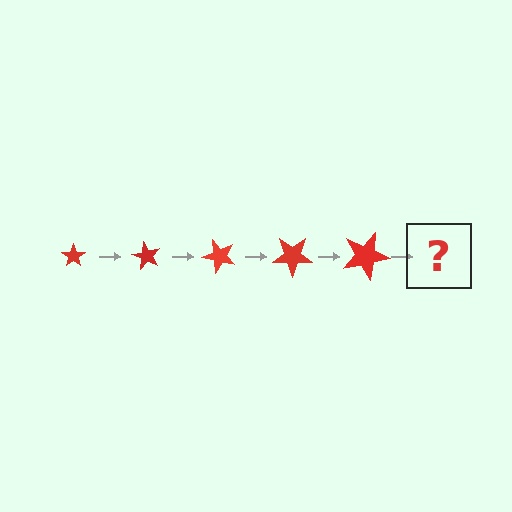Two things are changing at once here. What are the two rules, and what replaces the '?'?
The two rules are that the star grows larger each step and it rotates 60 degrees each step. The '?' should be a star, larger than the previous one and rotated 300 degrees from the start.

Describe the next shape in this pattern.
It should be a star, larger than the previous one and rotated 300 degrees from the start.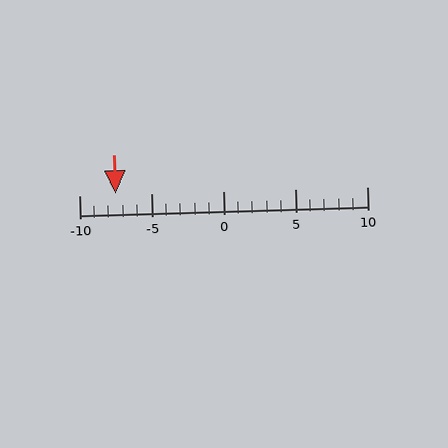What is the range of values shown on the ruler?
The ruler shows values from -10 to 10.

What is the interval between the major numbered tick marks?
The major tick marks are spaced 5 units apart.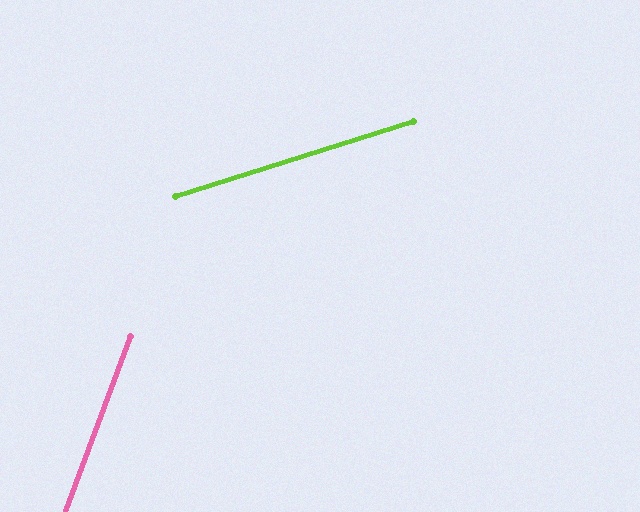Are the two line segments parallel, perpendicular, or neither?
Neither parallel nor perpendicular — they differ by about 52°.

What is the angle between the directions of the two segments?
Approximately 52 degrees.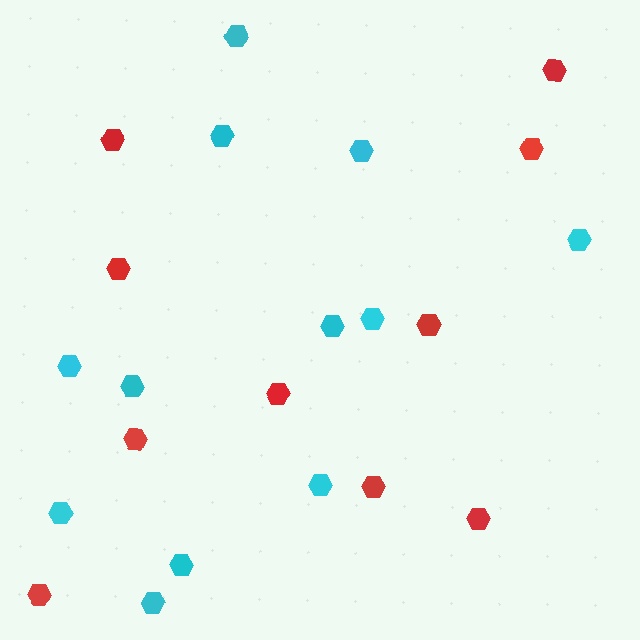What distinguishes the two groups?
There are 2 groups: one group of red hexagons (10) and one group of cyan hexagons (12).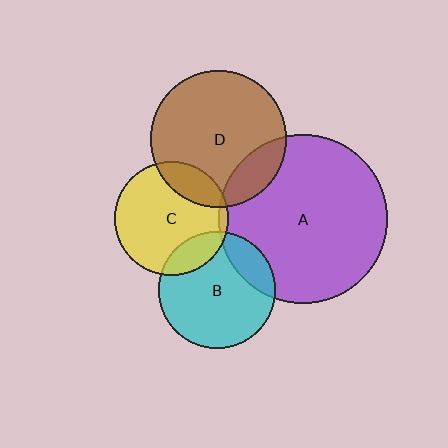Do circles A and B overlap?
Yes.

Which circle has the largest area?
Circle A (purple).